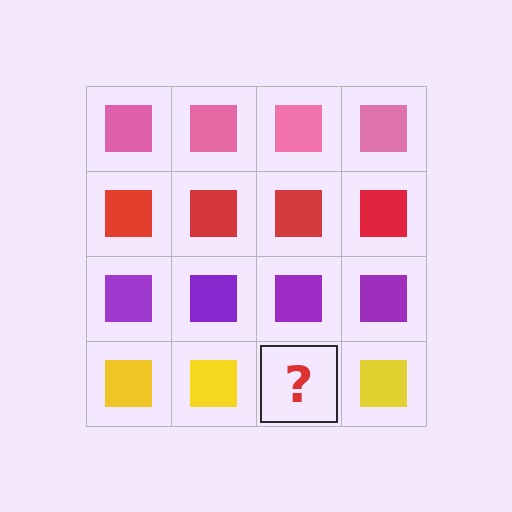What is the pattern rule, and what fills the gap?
The rule is that each row has a consistent color. The gap should be filled with a yellow square.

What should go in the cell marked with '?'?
The missing cell should contain a yellow square.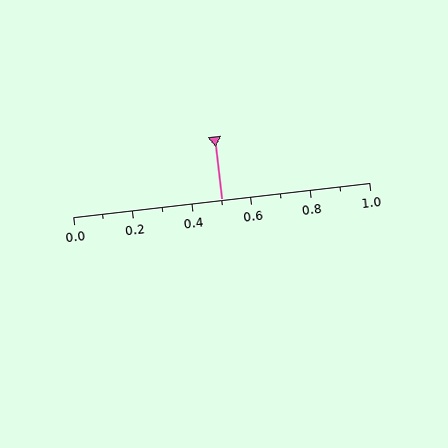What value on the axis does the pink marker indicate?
The marker indicates approximately 0.5.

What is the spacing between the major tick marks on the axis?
The major ticks are spaced 0.2 apart.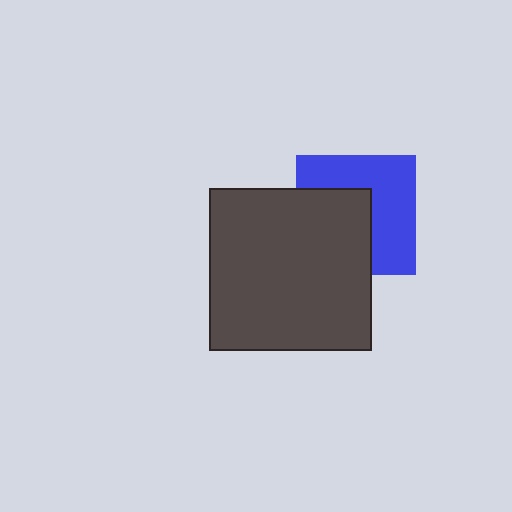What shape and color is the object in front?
The object in front is a dark gray square.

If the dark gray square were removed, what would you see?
You would see the complete blue square.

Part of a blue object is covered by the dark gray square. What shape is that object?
It is a square.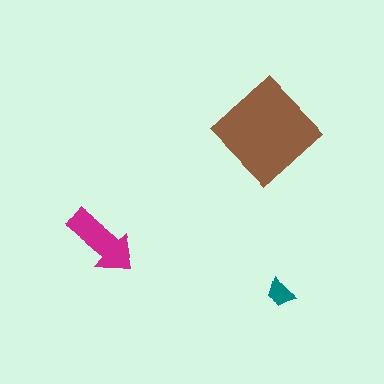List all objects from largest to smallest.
The brown diamond, the magenta arrow, the teal trapezoid.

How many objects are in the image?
There are 3 objects in the image.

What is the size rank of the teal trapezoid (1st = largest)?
3rd.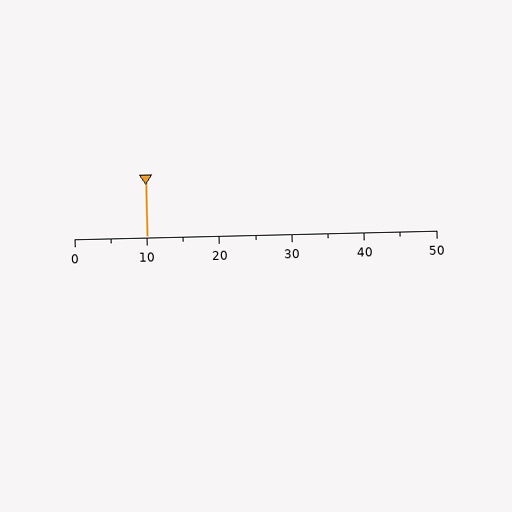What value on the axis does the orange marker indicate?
The marker indicates approximately 10.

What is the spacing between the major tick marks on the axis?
The major ticks are spaced 10 apart.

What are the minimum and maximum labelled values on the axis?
The axis runs from 0 to 50.